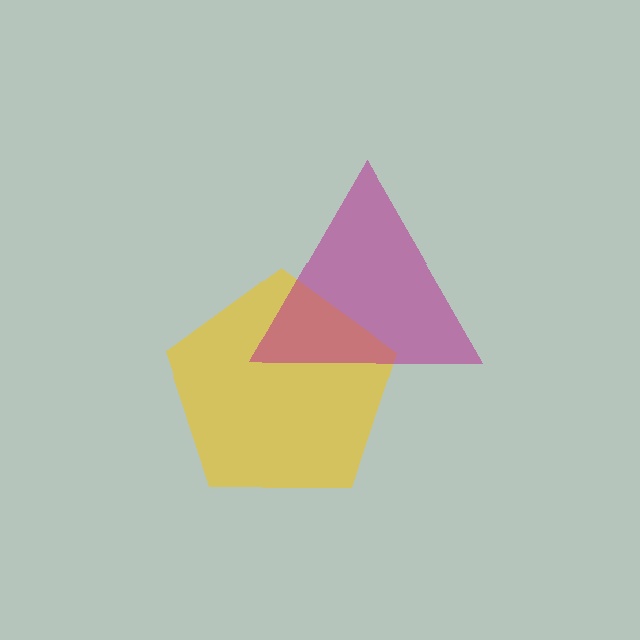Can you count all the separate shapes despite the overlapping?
Yes, there are 2 separate shapes.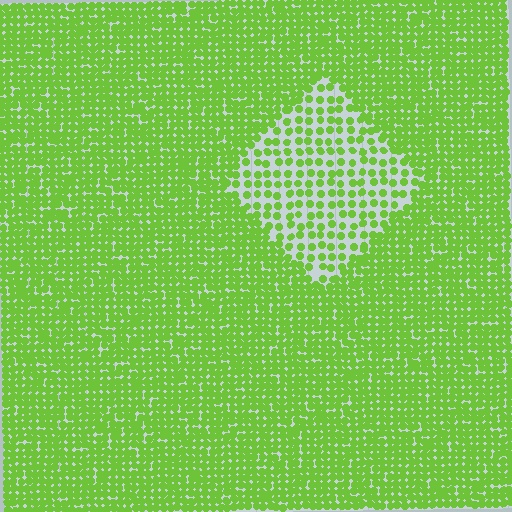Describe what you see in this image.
The image contains small lime elements arranged at two different densities. A diamond-shaped region is visible where the elements are less densely packed than the surrounding area.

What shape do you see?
I see a diamond.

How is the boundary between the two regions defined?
The boundary is defined by a change in element density (approximately 2.2x ratio). All elements are the same color, size, and shape.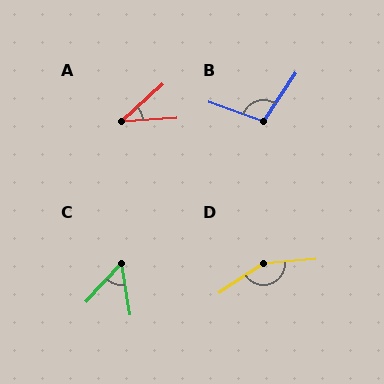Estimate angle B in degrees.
Approximately 105 degrees.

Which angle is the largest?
D, at approximately 151 degrees.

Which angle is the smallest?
A, at approximately 38 degrees.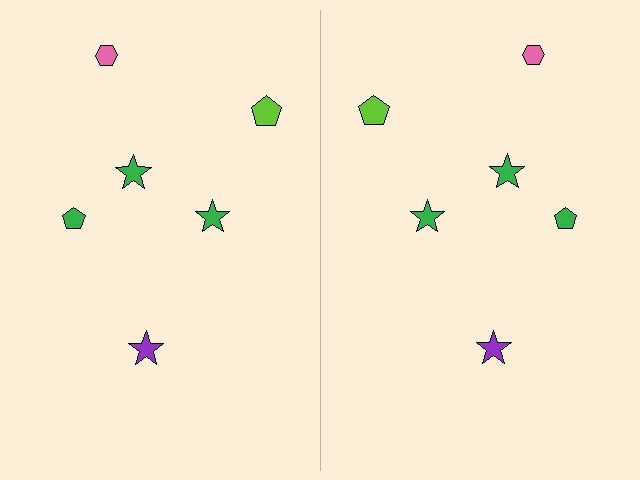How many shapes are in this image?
There are 12 shapes in this image.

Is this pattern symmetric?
Yes, this pattern has bilateral (reflection) symmetry.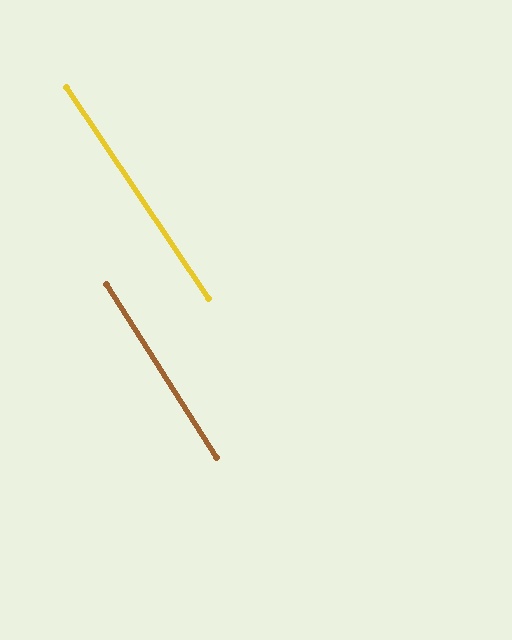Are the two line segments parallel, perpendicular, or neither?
Parallel — their directions differ by only 1.2°.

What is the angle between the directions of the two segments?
Approximately 1 degree.